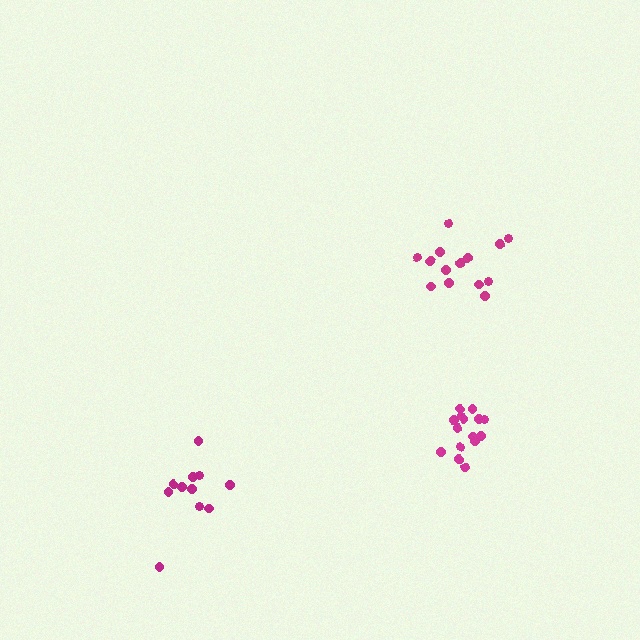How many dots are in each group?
Group 1: 11 dots, Group 2: 15 dots, Group 3: 14 dots (40 total).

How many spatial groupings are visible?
There are 3 spatial groupings.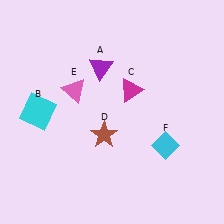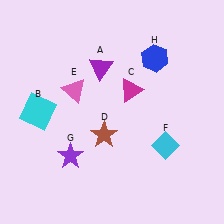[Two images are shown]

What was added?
A purple star (G), a blue hexagon (H) were added in Image 2.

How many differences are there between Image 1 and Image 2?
There are 2 differences between the two images.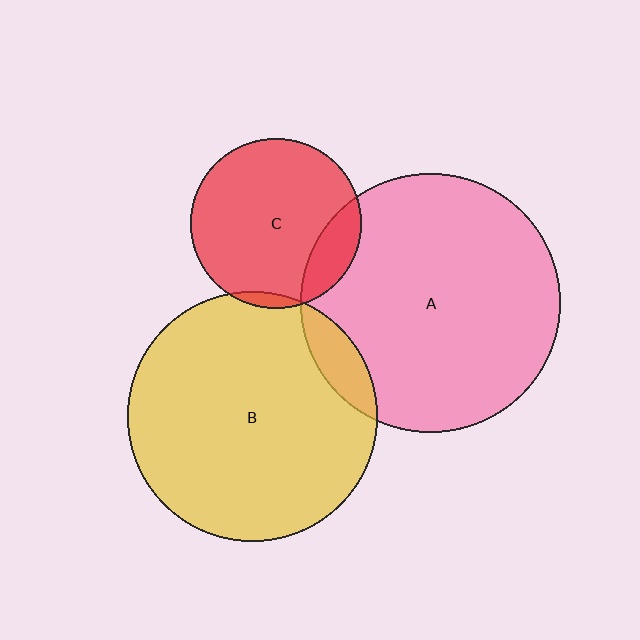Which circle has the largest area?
Circle A (pink).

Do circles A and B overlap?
Yes.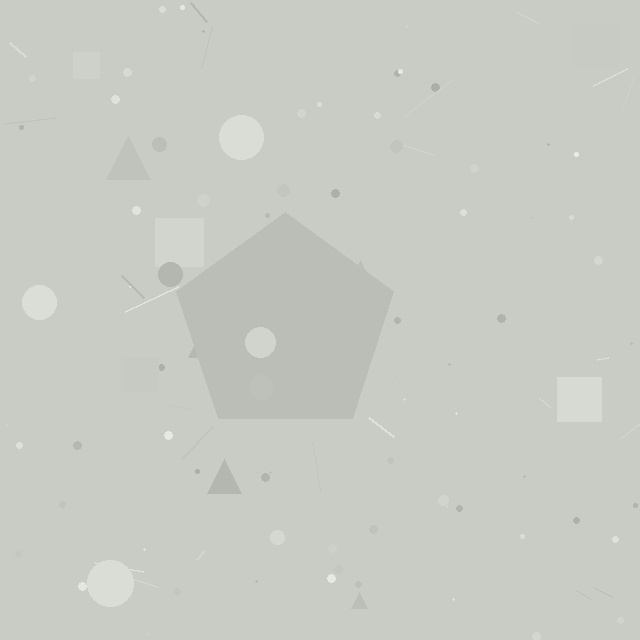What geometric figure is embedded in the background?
A pentagon is embedded in the background.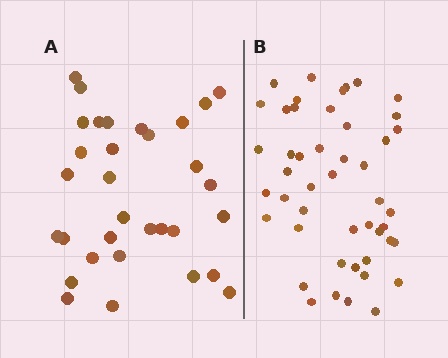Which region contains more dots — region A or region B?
Region B (the right region) has more dots.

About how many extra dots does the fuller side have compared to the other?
Region B has approximately 15 more dots than region A.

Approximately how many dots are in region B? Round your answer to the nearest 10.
About 50 dots. (The exact count is 47, which rounds to 50.)